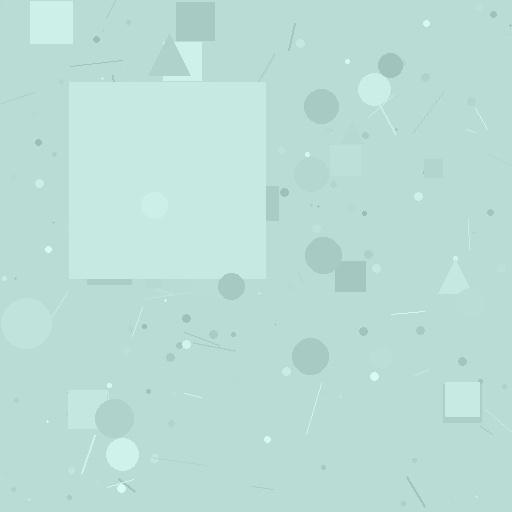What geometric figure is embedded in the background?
A square is embedded in the background.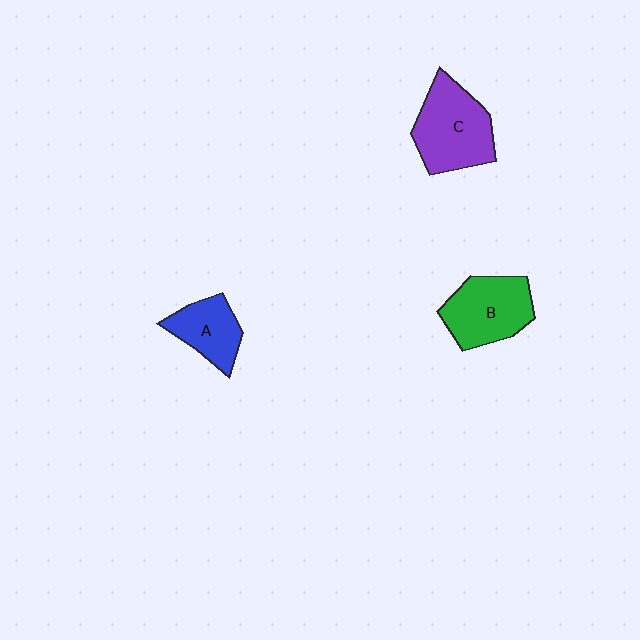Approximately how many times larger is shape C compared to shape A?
Approximately 1.6 times.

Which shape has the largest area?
Shape C (purple).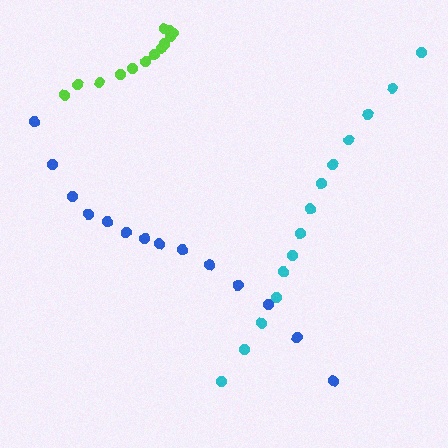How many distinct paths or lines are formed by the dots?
There are 3 distinct paths.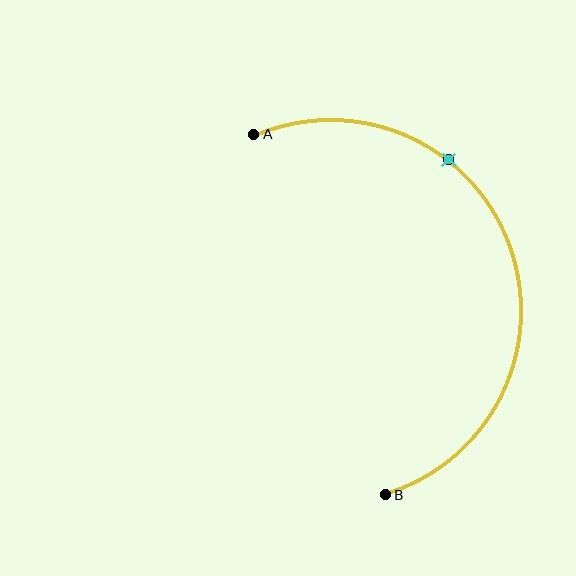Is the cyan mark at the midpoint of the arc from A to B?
No. The cyan mark lies on the arc but is closer to endpoint A. The arc midpoint would be at the point on the curve equidistant along the arc from both A and B.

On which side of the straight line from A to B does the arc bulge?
The arc bulges to the right of the straight line connecting A and B.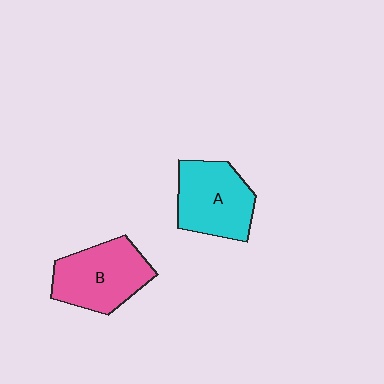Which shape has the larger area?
Shape B (pink).